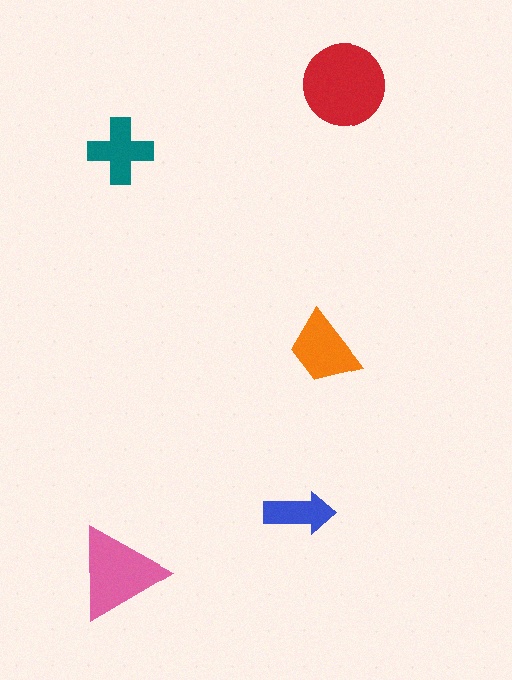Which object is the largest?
The red circle.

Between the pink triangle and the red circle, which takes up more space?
The red circle.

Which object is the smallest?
The blue arrow.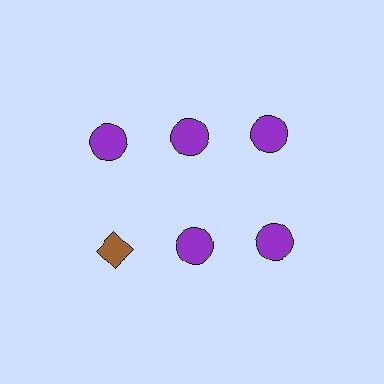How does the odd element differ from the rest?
It differs in both color (brown instead of purple) and shape (diamond instead of circle).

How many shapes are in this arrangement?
There are 6 shapes arranged in a grid pattern.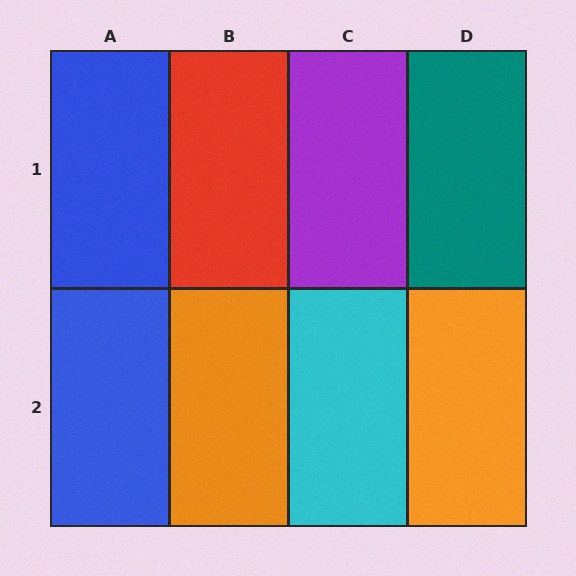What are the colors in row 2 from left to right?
Blue, orange, cyan, orange.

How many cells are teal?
1 cell is teal.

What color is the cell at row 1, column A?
Blue.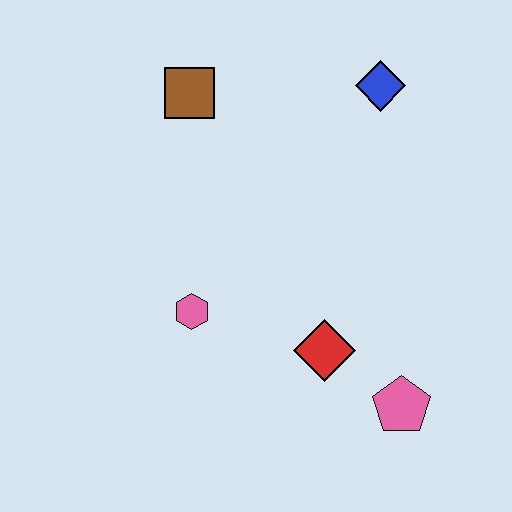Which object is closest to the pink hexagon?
The red diamond is closest to the pink hexagon.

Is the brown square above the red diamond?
Yes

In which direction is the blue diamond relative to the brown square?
The blue diamond is to the right of the brown square.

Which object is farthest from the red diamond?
The brown square is farthest from the red diamond.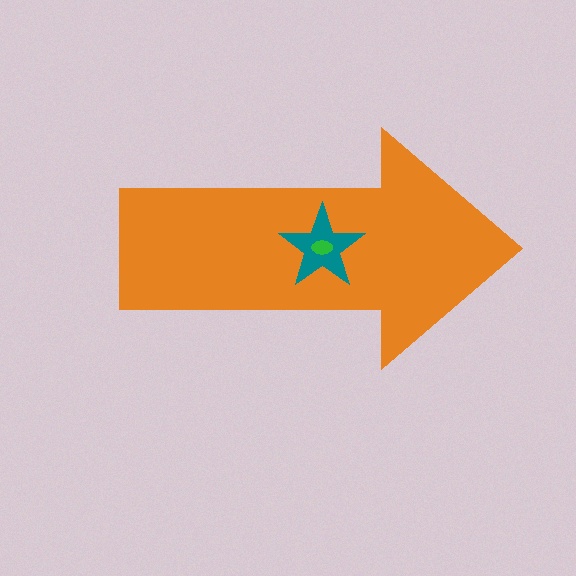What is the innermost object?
The green ellipse.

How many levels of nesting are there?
3.